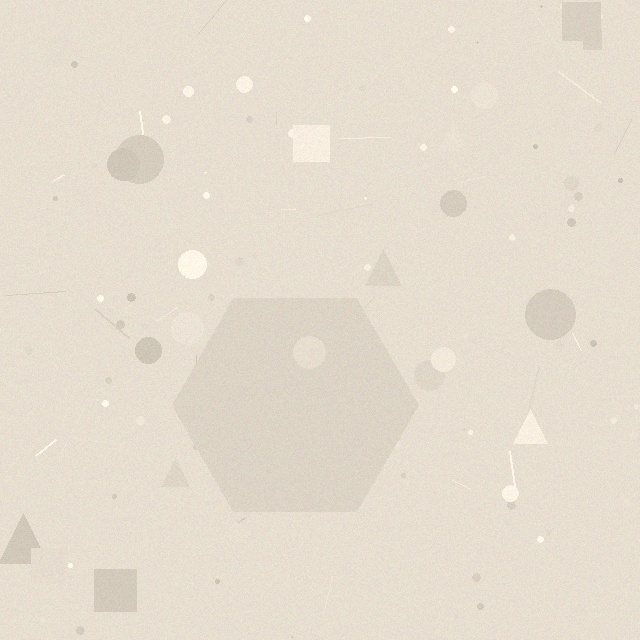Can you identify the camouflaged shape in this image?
The camouflaged shape is a hexagon.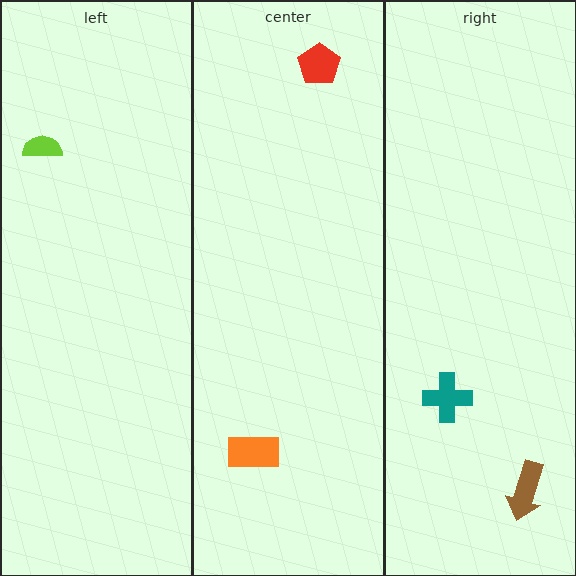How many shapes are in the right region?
2.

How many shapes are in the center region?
2.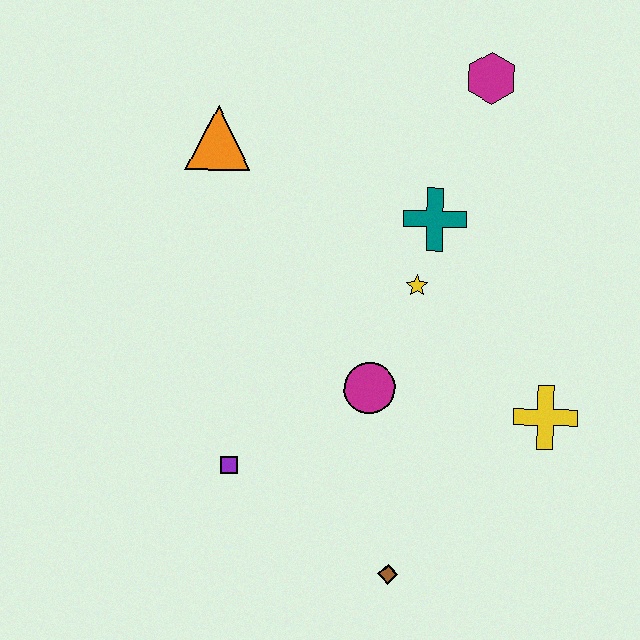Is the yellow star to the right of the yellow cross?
No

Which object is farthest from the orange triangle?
The brown diamond is farthest from the orange triangle.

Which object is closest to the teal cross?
The yellow star is closest to the teal cross.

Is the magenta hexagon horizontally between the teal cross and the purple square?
No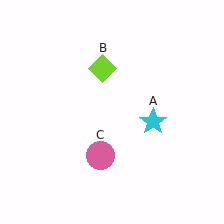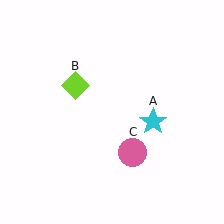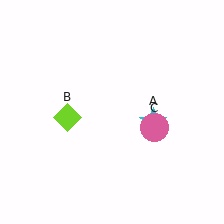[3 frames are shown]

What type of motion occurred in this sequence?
The lime diamond (object B), pink circle (object C) rotated counterclockwise around the center of the scene.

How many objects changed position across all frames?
2 objects changed position: lime diamond (object B), pink circle (object C).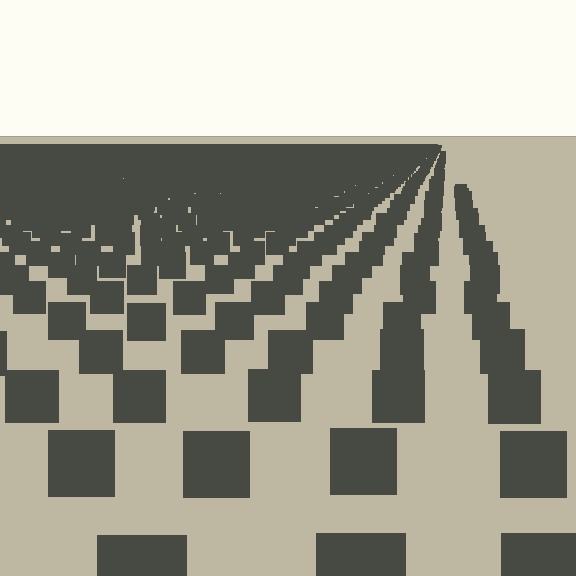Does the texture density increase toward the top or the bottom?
Density increases toward the top.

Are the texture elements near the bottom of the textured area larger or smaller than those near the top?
Larger. Near the bottom, elements are closer to the viewer and appear at a bigger on-screen size.